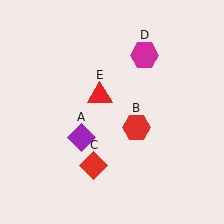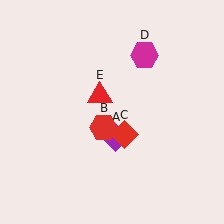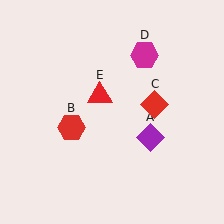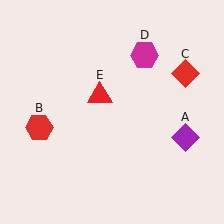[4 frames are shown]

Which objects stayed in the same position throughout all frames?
Magenta hexagon (object D) and red triangle (object E) remained stationary.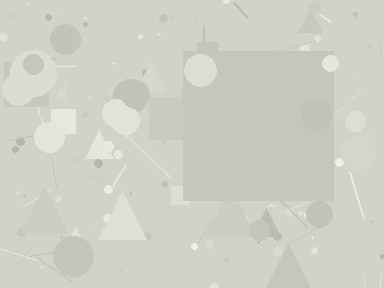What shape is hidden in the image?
A square is hidden in the image.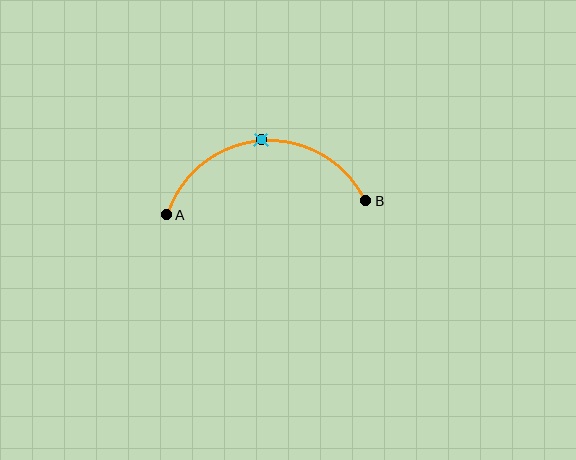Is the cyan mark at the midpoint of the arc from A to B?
Yes. The cyan mark lies on the arc at equal arc-length from both A and B — it is the arc midpoint.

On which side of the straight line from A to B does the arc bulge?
The arc bulges above the straight line connecting A and B.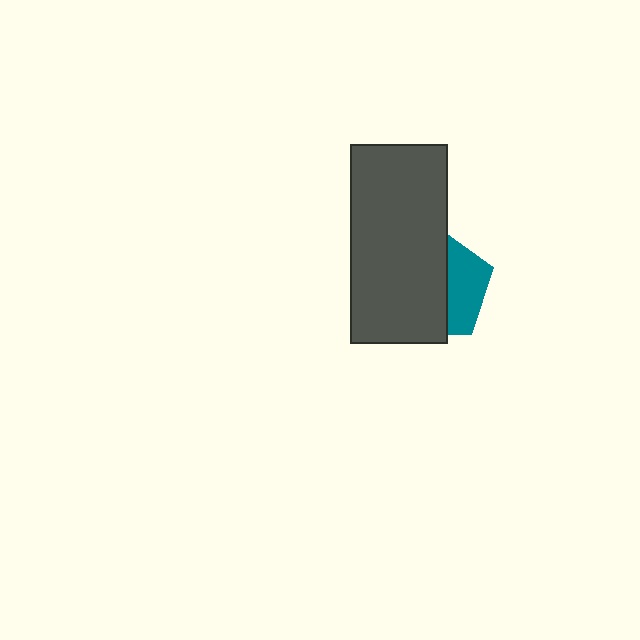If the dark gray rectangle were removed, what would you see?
You would see the complete teal pentagon.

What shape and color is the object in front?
The object in front is a dark gray rectangle.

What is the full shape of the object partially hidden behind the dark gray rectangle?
The partially hidden object is a teal pentagon.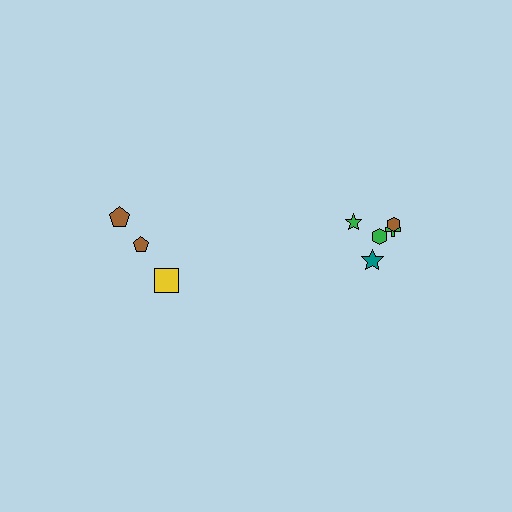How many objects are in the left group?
There are 3 objects.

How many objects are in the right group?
There are 5 objects.